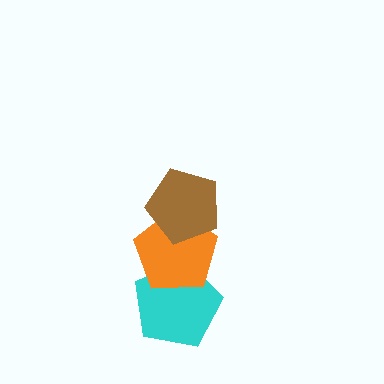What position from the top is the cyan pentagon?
The cyan pentagon is 3rd from the top.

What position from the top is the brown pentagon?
The brown pentagon is 1st from the top.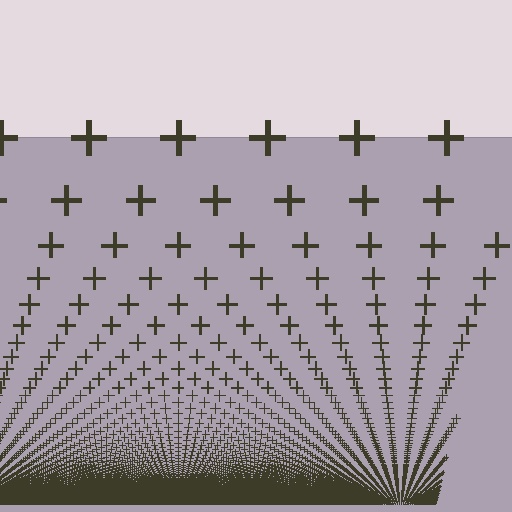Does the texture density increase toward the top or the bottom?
Density increases toward the bottom.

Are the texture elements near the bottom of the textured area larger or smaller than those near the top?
Smaller. The gradient is inverted — elements near the bottom are smaller and denser.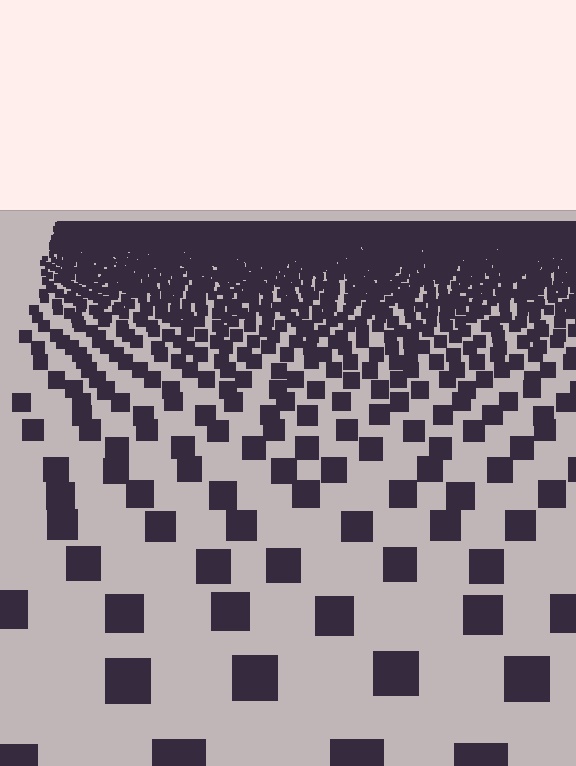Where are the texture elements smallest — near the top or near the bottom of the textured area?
Near the top.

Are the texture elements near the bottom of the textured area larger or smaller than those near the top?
Larger. Near the bottom, elements are closer to the viewer and appear at a bigger on-screen size.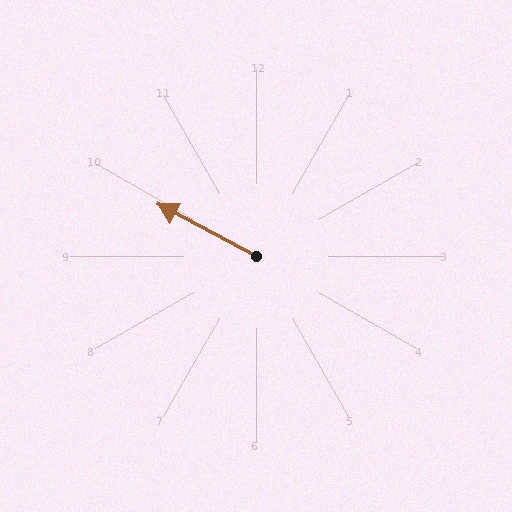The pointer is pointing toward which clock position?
Roughly 10 o'clock.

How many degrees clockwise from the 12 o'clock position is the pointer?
Approximately 298 degrees.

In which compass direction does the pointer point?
Northwest.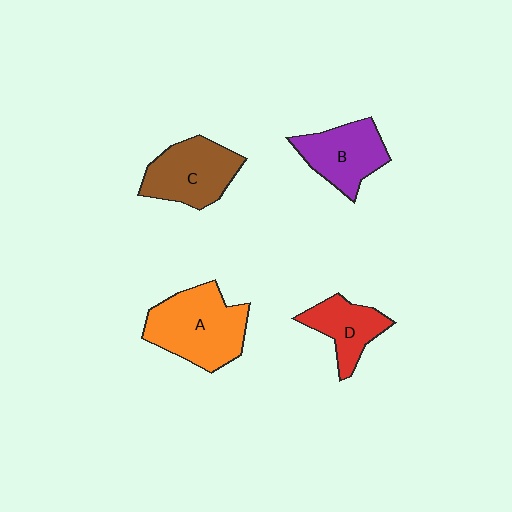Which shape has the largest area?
Shape A (orange).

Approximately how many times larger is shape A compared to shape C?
Approximately 1.2 times.